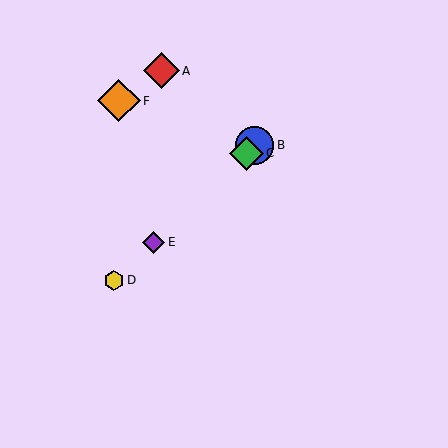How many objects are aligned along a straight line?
4 objects (B, C, D, E) are aligned along a straight line.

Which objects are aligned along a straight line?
Objects B, C, D, E are aligned along a straight line.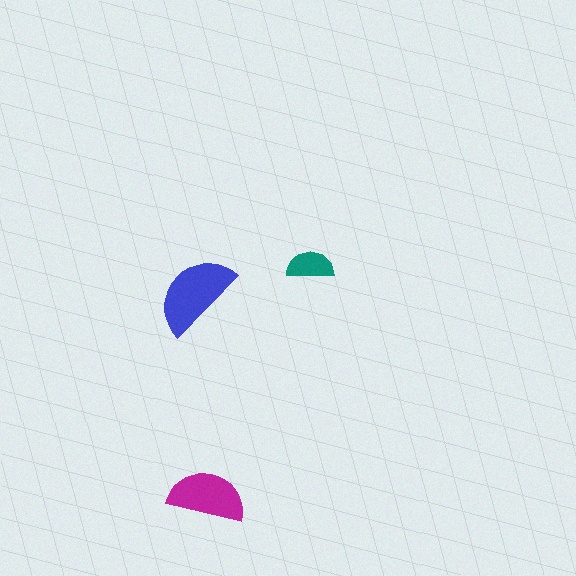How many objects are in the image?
There are 3 objects in the image.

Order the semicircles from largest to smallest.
the blue one, the magenta one, the teal one.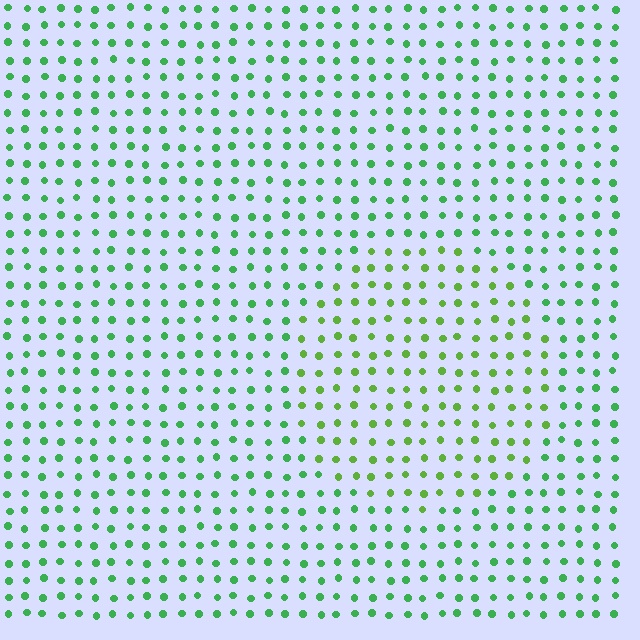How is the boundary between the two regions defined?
The boundary is defined purely by a slight shift in hue (about 29 degrees). Spacing, size, and orientation are identical on both sides.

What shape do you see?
I see a circle.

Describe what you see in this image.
The image is filled with small green elements in a uniform arrangement. A circle-shaped region is visible where the elements are tinted to a slightly different hue, forming a subtle color boundary.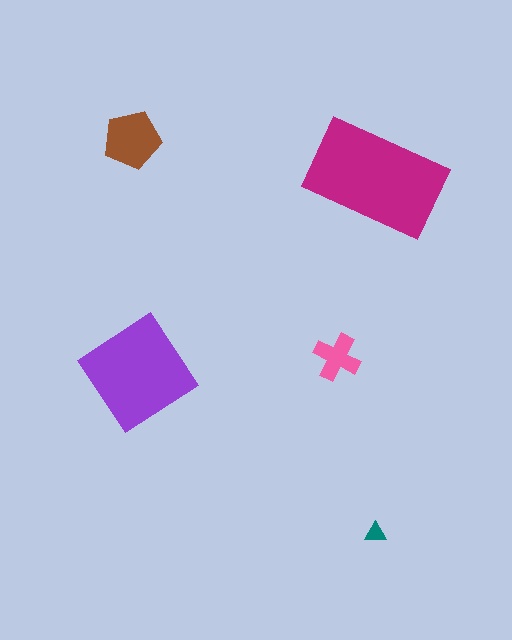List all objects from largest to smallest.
The magenta rectangle, the purple diamond, the brown pentagon, the pink cross, the teal triangle.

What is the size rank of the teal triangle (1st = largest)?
5th.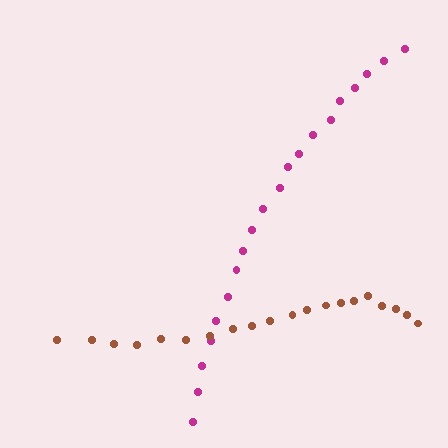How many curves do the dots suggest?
There are 2 distinct paths.